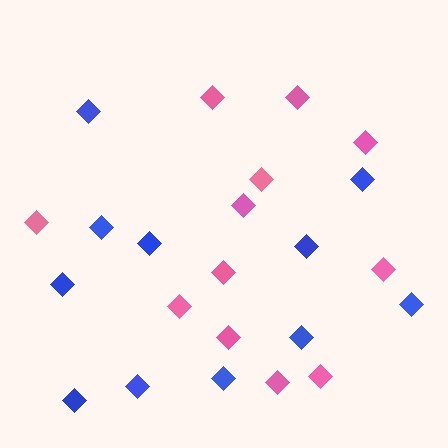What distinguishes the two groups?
There are 2 groups: one group of pink diamonds (12) and one group of blue diamonds (11).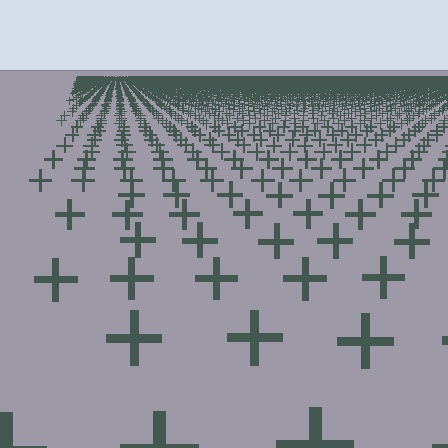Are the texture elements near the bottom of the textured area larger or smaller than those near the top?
Larger. Near the bottom, elements are closer to the viewer and appear at a bigger on-screen size.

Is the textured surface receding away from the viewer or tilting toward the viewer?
The surface is receding away from the viewer. Texture elements get smaller and denser toward the top.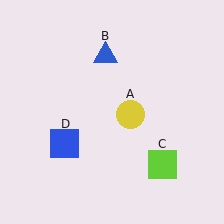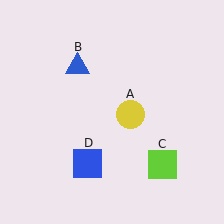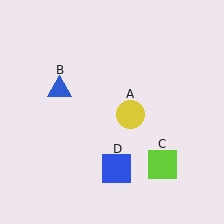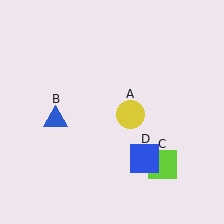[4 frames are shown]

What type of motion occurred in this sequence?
The blue triangle (object B), blue square (object D) rotated counterclockwise around the center of the scene.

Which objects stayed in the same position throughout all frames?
Yellow circle (object A) and lime square (object C) remained stationary.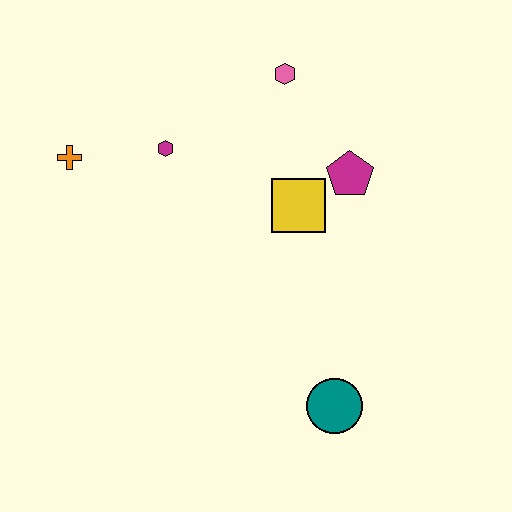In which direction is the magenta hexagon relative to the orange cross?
The magenta hexagon is to the right of the orange cross.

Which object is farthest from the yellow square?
The orange cross is farthest from the yellow square.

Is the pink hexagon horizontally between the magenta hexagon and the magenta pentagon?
Yes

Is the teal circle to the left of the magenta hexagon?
No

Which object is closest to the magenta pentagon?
The yellow square is closest to the magenta pentagon.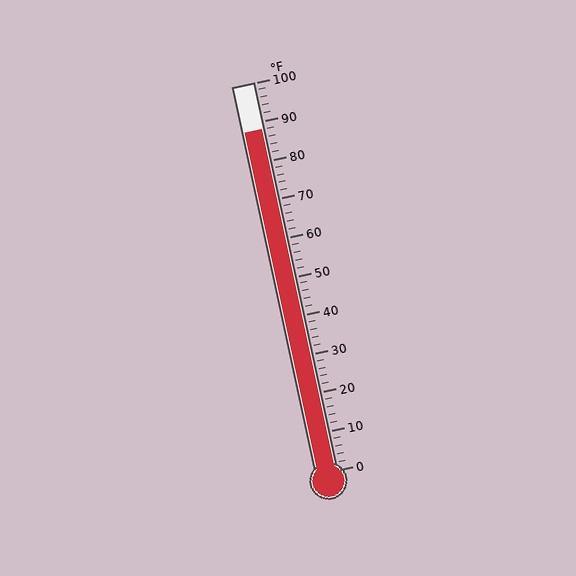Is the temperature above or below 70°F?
The temperature is above 70°F.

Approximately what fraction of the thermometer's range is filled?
The thermometer is filled to approximately 90% of its range.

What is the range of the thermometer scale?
The thermometer scale ranges from 0°F to 100°F.